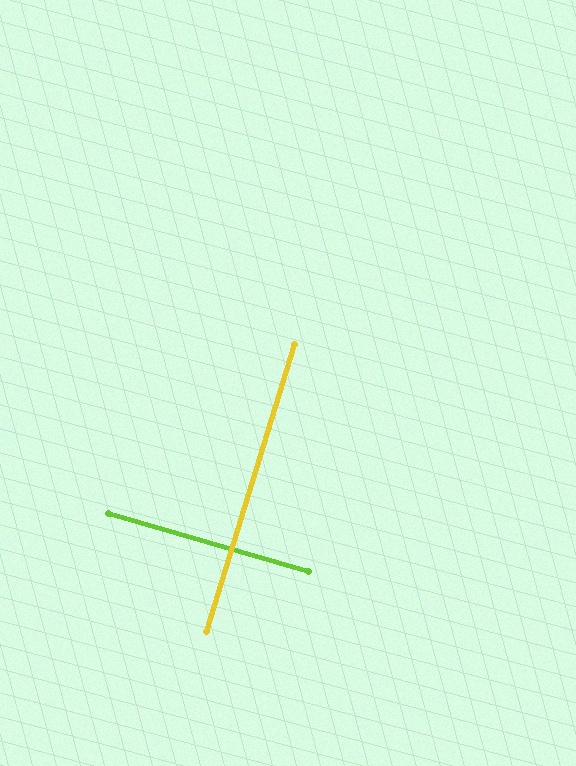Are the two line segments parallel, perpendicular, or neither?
Perpendicular — they meet at approximately 89°.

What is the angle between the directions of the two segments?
Approximately 89 degrees.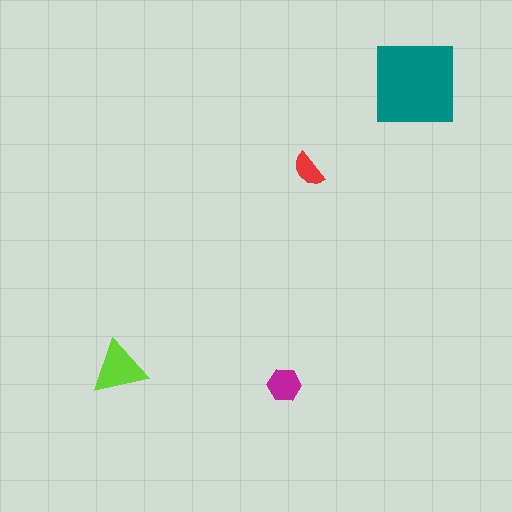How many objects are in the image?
There are 4 objects in the image.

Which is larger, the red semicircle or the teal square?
The teal square.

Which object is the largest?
The teal square.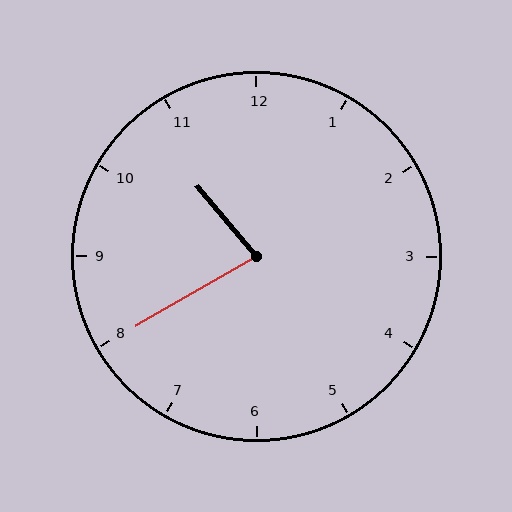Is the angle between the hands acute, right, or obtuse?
It is acute.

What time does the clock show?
10:40.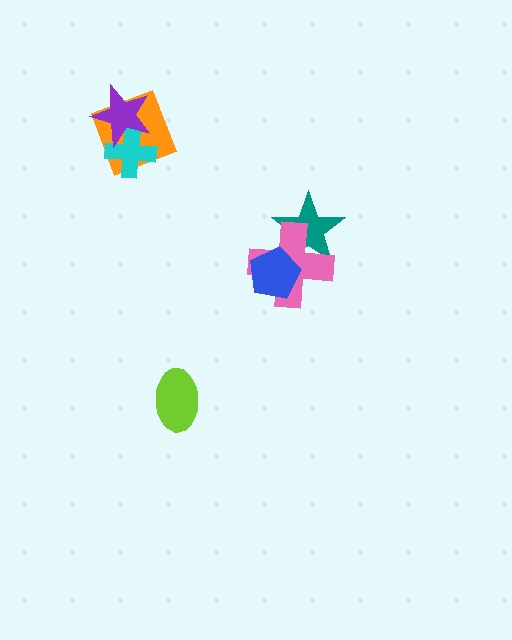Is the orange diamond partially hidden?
Yes, it is partially covered by another shape.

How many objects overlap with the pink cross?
2 objects overlap with the pink cross.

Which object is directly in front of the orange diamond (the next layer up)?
The cyan cross is directly in front of the orange diamond.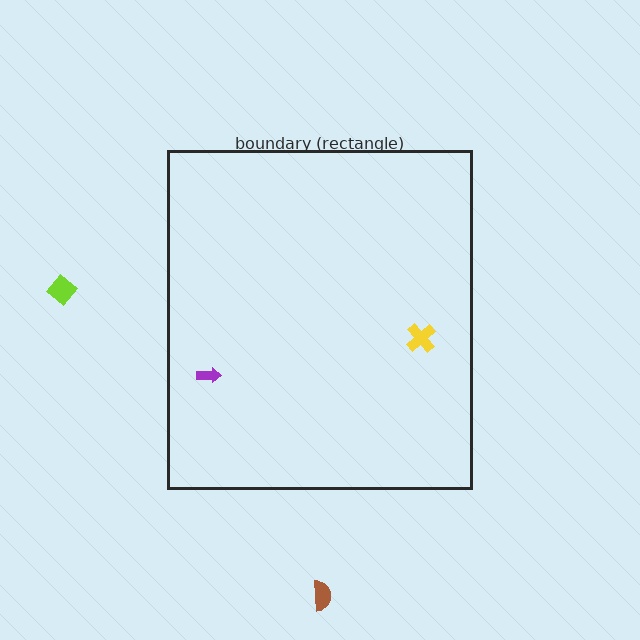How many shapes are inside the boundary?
2 inside, 2 outside.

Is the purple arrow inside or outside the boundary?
Inside.